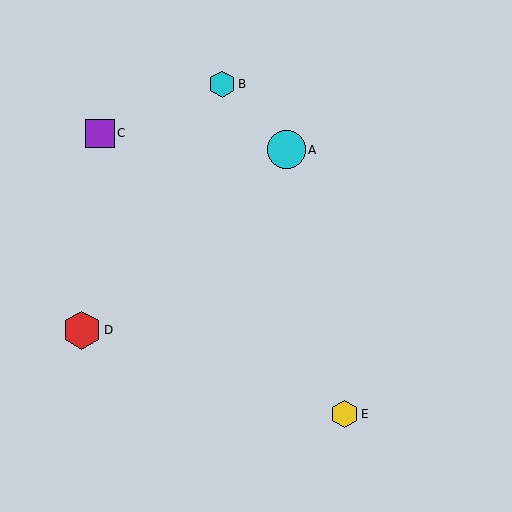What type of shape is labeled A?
Shape A is a cyan circle.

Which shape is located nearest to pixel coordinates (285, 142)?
The cyan circle (labeled A) at (286, 150) is nearest to that location.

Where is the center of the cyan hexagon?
The center of the cyan hexagon is at (222, 84).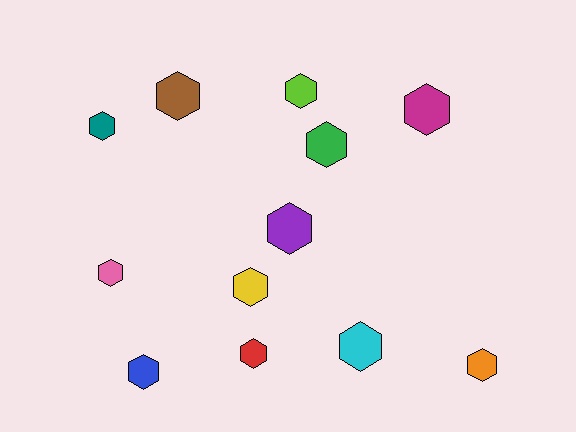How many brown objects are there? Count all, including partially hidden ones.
There is 1 brown object.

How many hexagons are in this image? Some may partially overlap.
There are 12 hexagons.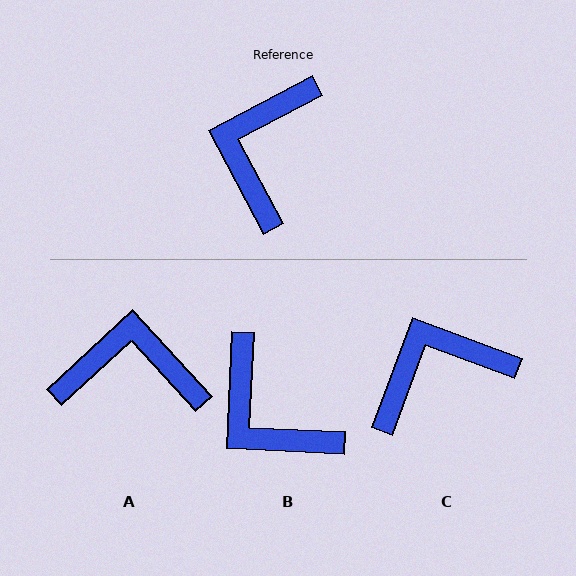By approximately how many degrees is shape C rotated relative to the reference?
Approximately 48 degrees clockwise.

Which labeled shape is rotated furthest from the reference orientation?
A, about 75 degrees away.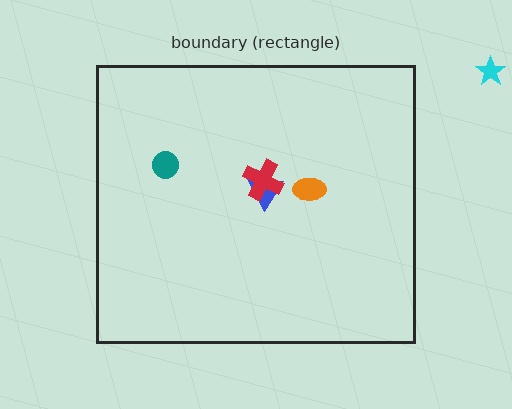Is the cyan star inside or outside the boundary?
Outside.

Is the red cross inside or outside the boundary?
Inside.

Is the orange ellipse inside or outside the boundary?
Inside.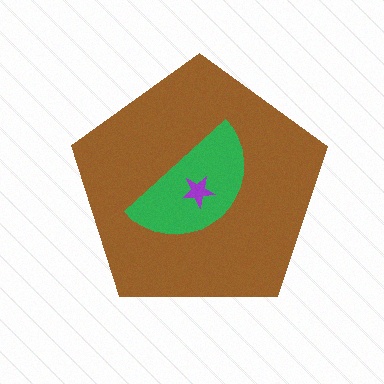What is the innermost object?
The purple star.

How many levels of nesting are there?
3.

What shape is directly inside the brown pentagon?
The green semicircle.